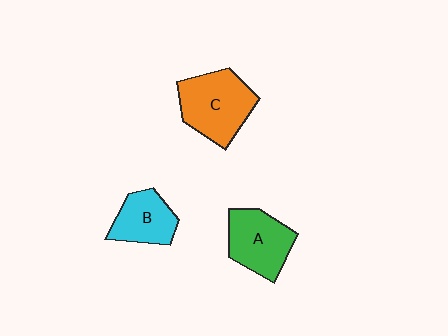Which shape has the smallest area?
Shape B (cyan).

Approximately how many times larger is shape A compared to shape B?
Approximately 1.2 times.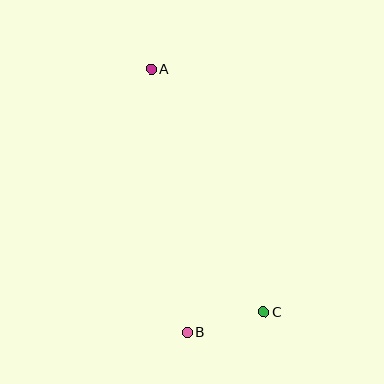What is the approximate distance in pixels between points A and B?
The distance between A and B is approximately 266 pixels.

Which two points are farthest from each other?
Points A and C are farthest from each other.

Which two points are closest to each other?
Points B and C are closest to each other.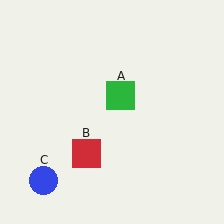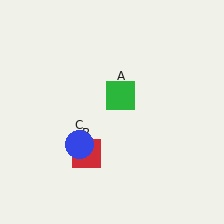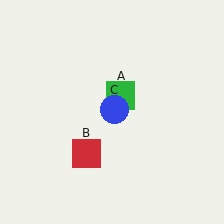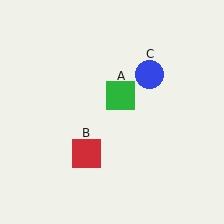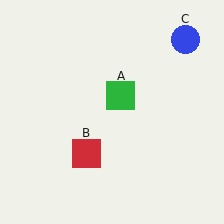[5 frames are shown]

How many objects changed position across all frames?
1 object changed position: blue circle (object C).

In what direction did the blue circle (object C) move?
The blue circle (object C) moved up and to the right.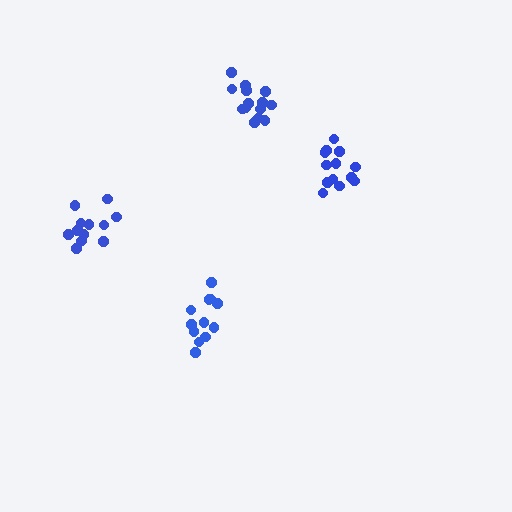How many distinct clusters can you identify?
There are 4 distinct clusters.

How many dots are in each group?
Group 1: 13 dots, Group 2: 12 dots, Group 3: 12 dots, Group 4: 14 dots (51 total).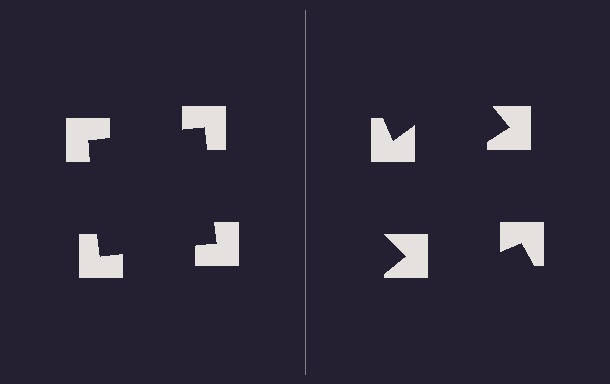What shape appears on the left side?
An illusory square.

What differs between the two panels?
The notched squares are positioned identically on both sides; only the wedge orientations differ. On the left they align to a square; on the right they are misaligned.